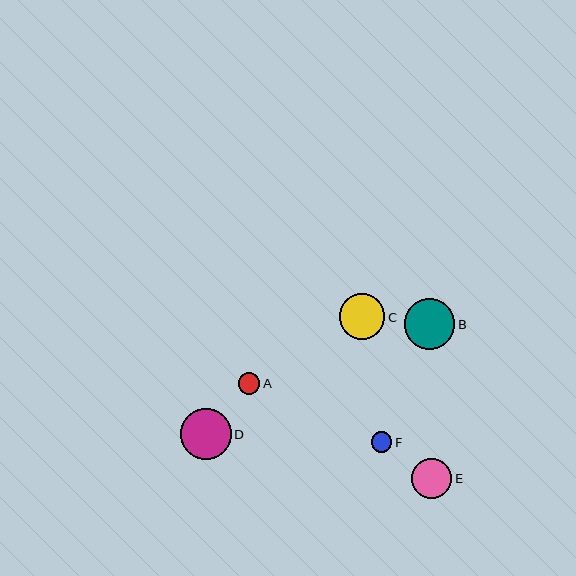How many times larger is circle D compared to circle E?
Circle D is approximately 1.3 times the size of circle E.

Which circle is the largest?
Circle D is the largest with a size of approximately 51 pixels.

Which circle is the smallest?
Circle F is the smallest with a size of approximately 20 pixels.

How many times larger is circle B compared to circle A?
Circle B is approximately 2.4 times the size of circle A.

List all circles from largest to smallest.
From largest to smallest: D, B, C, E, A, F.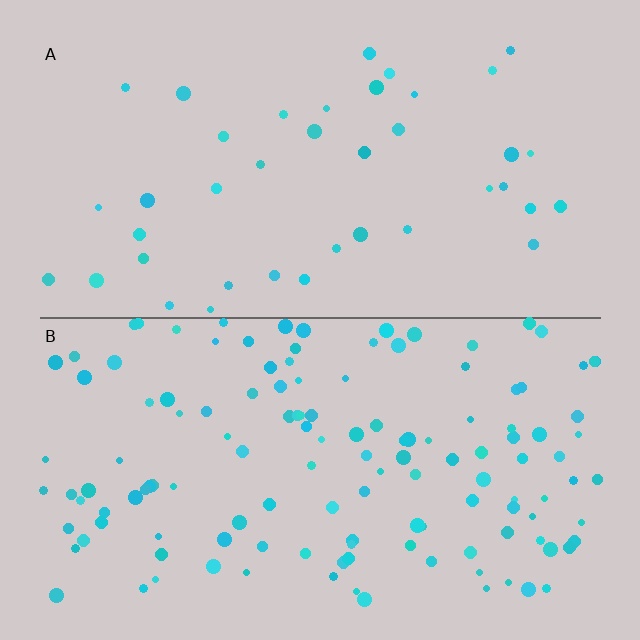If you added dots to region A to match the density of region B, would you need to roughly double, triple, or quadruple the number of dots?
Approximately triple.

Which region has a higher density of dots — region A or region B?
B (the bottom).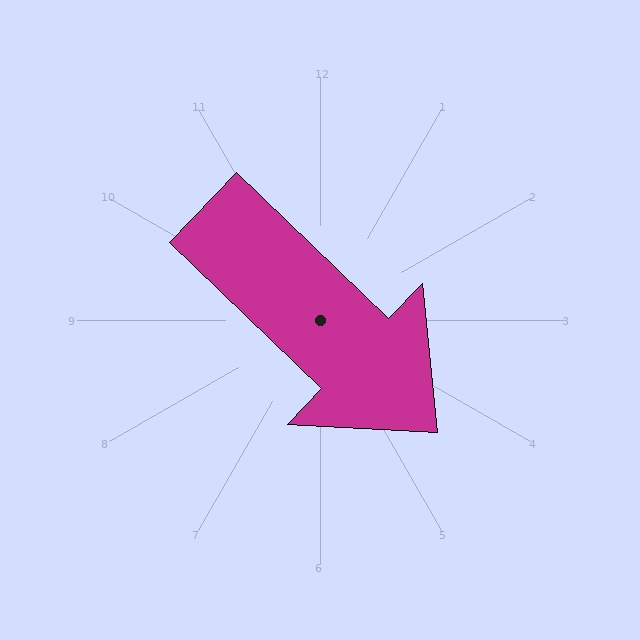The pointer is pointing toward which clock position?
Roughly 4 o'clock.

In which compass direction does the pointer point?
Southeast.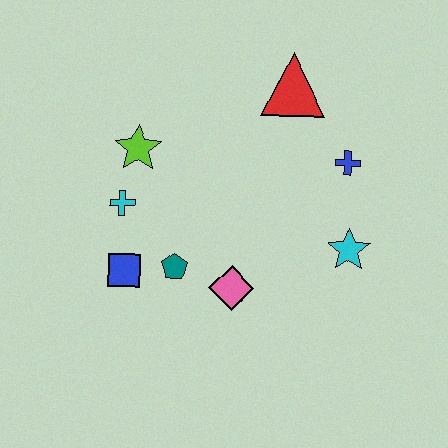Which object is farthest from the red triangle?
The blue square is farthest from the red triangle.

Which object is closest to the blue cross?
The cyan star is closest to the blue cross.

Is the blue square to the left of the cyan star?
Yes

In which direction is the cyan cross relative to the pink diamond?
The cyan cross is to the left of the pink diamond.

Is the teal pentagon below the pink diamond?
No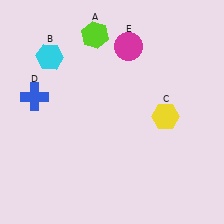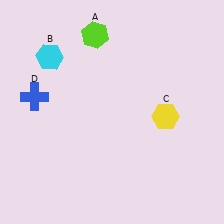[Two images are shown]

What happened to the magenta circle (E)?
The magenta circle (E) was removed in Image 2. It was in the top-right area of Image 1.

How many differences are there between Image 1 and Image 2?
There is 1 difference between the two images.